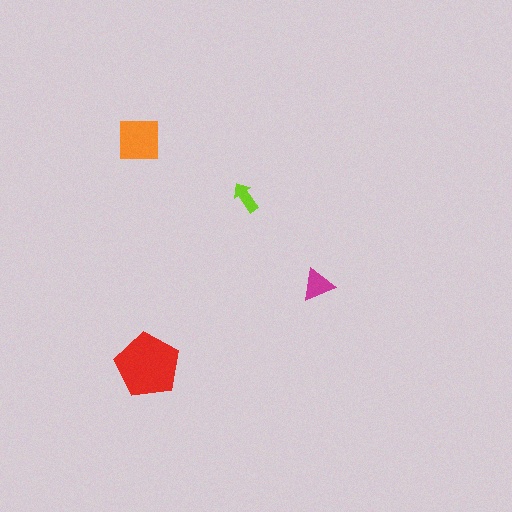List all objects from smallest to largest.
The lime arrow, the magenta triangle, the orange square, the red pentagon.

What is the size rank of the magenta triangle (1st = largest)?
3rd.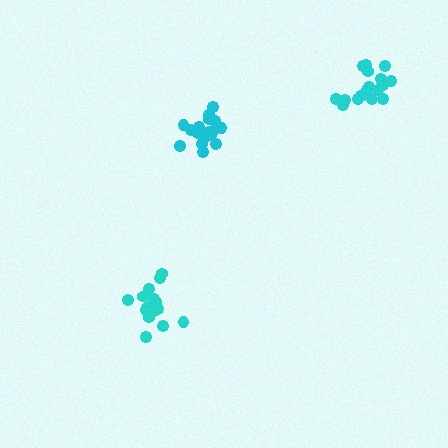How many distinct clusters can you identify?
There are 3 distinct clusters.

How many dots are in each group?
Group 1: 17 dots, Group 2: 18 dots, Group 3: 17 dots (52 total).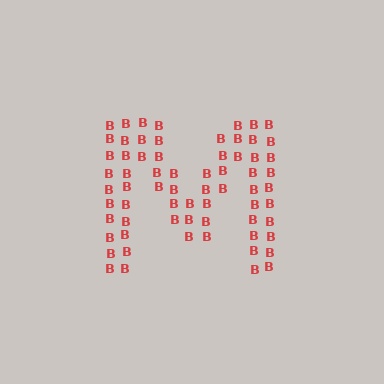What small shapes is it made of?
It is made of small letter B's.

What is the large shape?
The large shape is the letter M.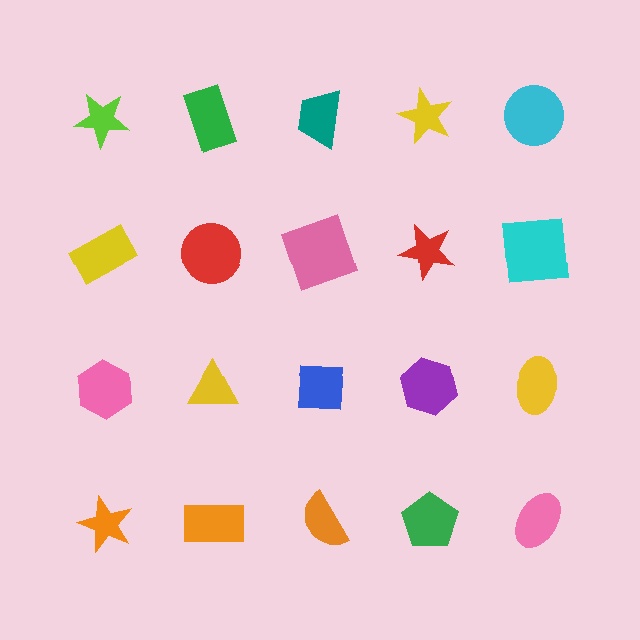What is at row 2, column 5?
A cyan square.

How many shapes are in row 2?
5 shapes.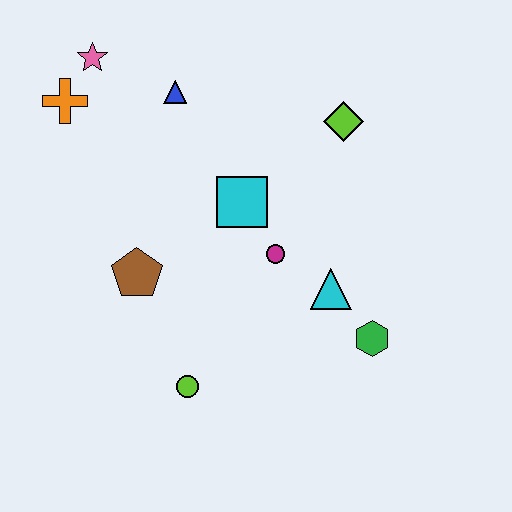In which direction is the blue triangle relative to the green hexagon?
The blue triangle is above the green hexagon.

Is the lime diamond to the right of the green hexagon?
No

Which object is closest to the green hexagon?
The cyan triangle is closest to the green hexagon.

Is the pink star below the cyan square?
No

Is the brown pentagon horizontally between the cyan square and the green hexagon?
No